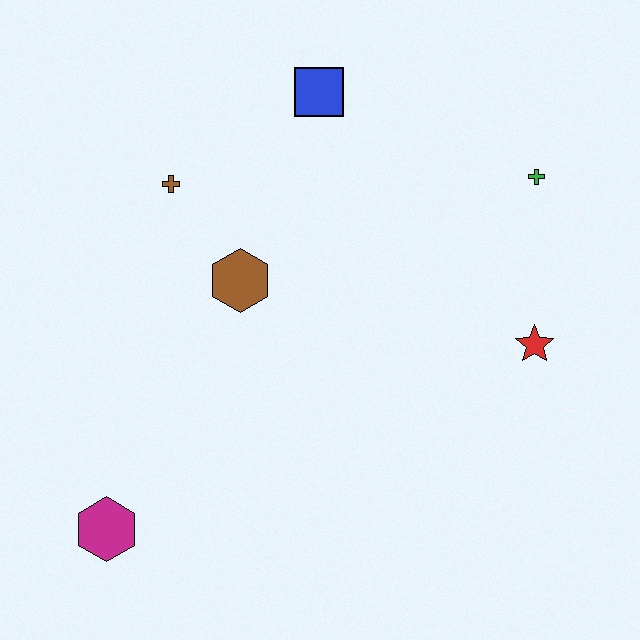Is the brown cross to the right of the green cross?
No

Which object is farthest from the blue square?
The magenta hexagon is farthest from the blue square.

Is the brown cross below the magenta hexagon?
No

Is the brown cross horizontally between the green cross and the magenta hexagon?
Yes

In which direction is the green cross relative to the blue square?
The green cross is to the right of the blue square.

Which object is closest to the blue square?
The brown cross is closest to the blue square.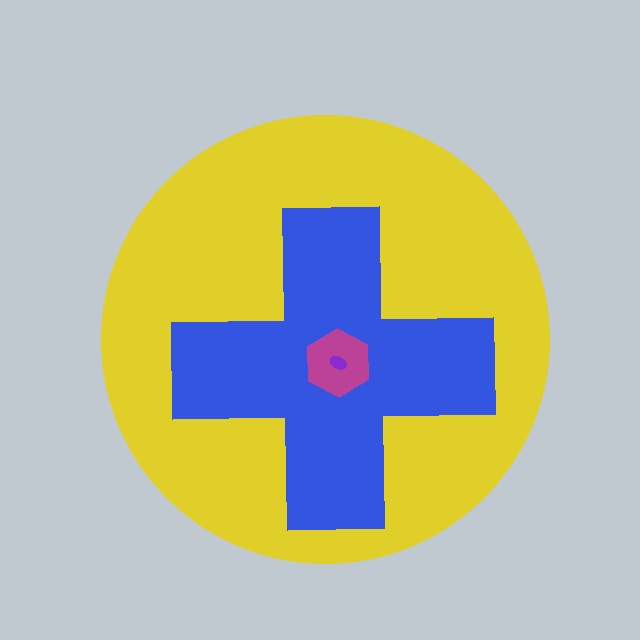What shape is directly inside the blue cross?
The magenta hexagon.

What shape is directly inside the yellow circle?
The blue cross.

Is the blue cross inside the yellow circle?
Yes.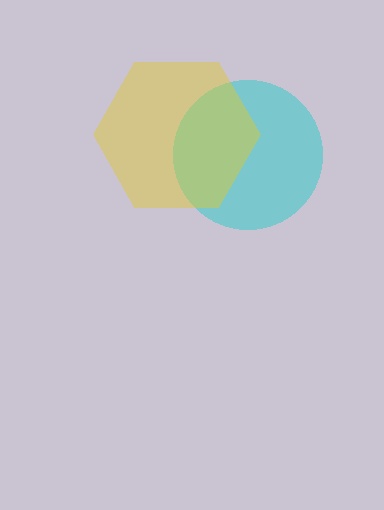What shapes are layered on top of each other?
The layered shapes are: a cyan circle, a yellow hexagon.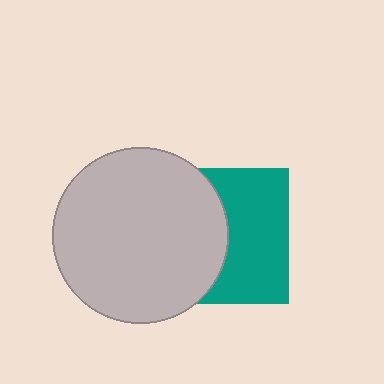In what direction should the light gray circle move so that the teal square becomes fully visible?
The light gray circle should move left. That is the shortest direction to clear the overlap and leave the teal square fully visible.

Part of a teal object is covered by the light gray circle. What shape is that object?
It is a square.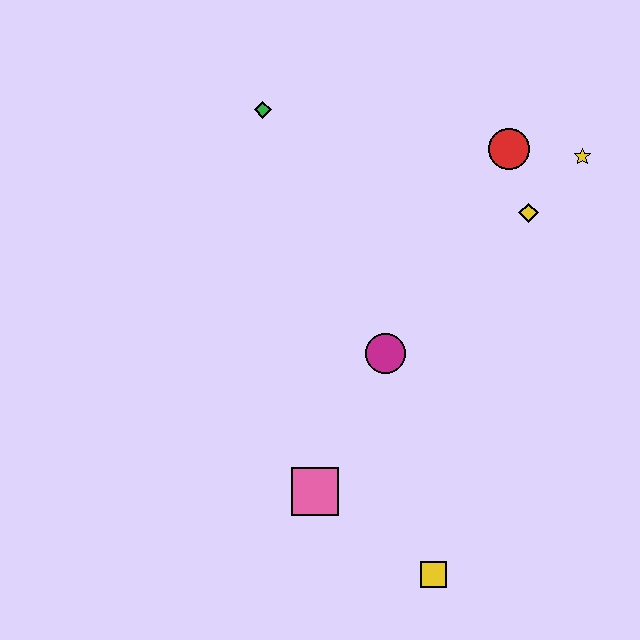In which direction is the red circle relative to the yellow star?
The red circle is to the left of the yellow star.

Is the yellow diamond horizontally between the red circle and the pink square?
No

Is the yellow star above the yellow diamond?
Yes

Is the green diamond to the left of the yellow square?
Yes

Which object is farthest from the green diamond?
The yellow square is farthest from the green diamond.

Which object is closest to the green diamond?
The red circle is closest to the green diamond.